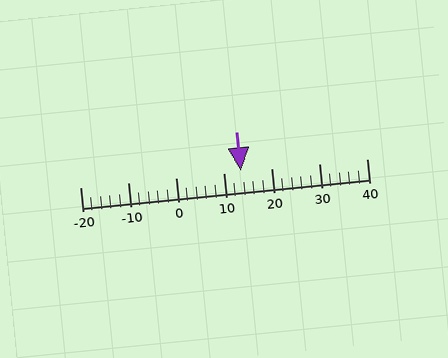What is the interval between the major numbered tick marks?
The major tick marks are spaced 10 units apart.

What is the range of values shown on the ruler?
The ruler shows values from -20 to 40.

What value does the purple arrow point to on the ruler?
The purple arrow points to approximately 14.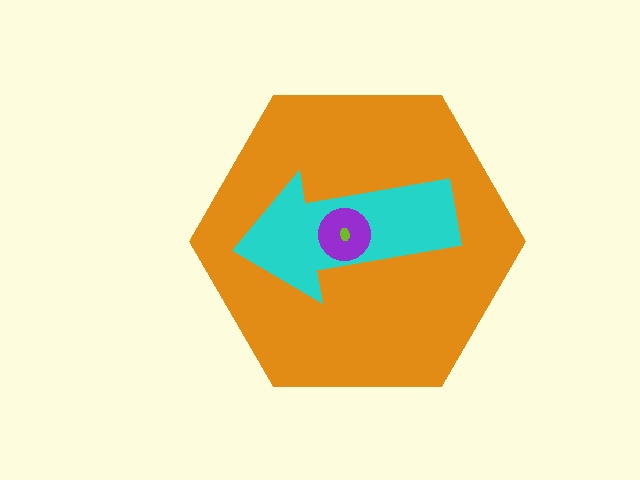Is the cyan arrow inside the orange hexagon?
Yes.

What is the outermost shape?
The orange hexagon.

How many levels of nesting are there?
4.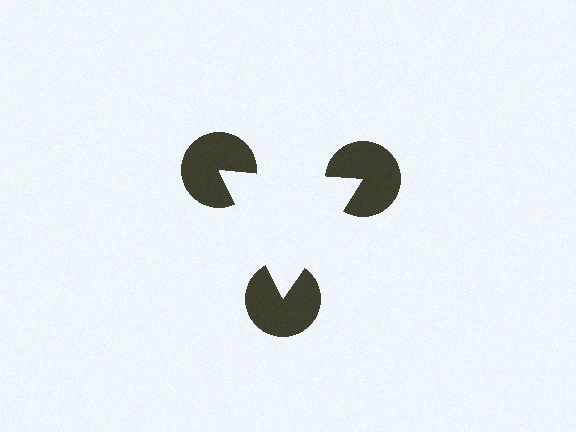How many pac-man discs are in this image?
There are 3 — one at each vertex of the illusory triangle.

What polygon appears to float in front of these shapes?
An illusory triangle — its edges are inferred from the aligned wedge cuts in the pac-man discs, not physically drawn.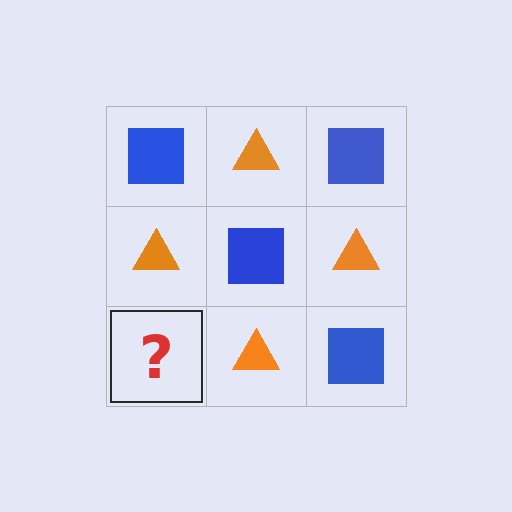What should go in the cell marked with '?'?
The missing cell should contain a blue square.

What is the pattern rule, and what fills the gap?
The rule is that it alternates blue square and orange triangle in a checkerboard pattern. The gap should be filled with a blue square.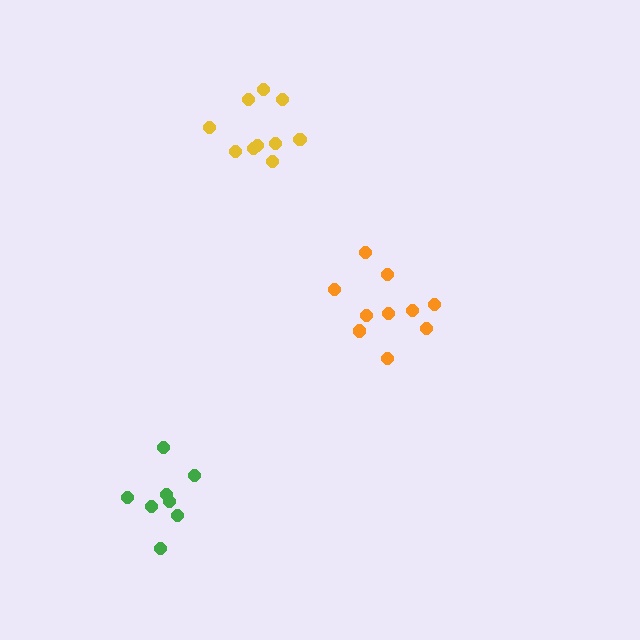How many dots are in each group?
Group 1: 10 dots, Group 2: 10 dots, Group 3: 8 dots (28 total).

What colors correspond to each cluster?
The clusters are colored: yellow, orange, green.